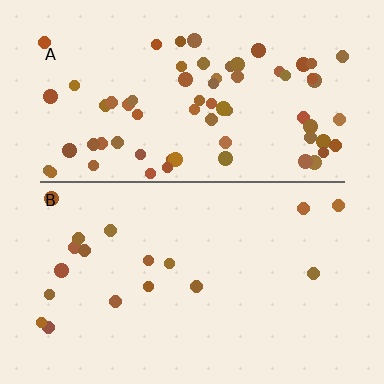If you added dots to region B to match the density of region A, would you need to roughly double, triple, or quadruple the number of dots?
Approximately quadruple.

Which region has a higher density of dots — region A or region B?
A (the top).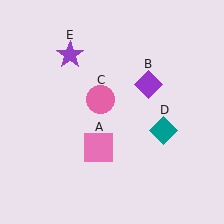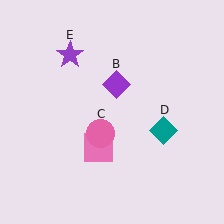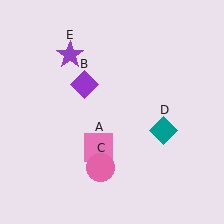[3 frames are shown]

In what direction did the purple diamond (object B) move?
The purple diamond (object B) moved left.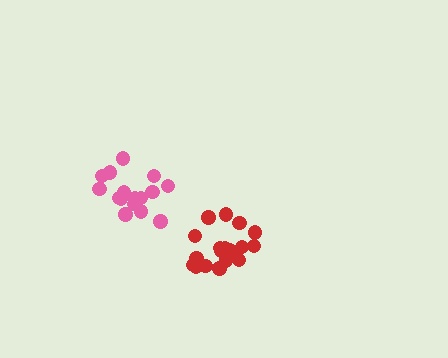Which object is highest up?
The pink cluster is topmost.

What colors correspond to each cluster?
The clusters are colored: red, pink.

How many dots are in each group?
Group 1: 21 dots, Group 2: 17 dots (38 total).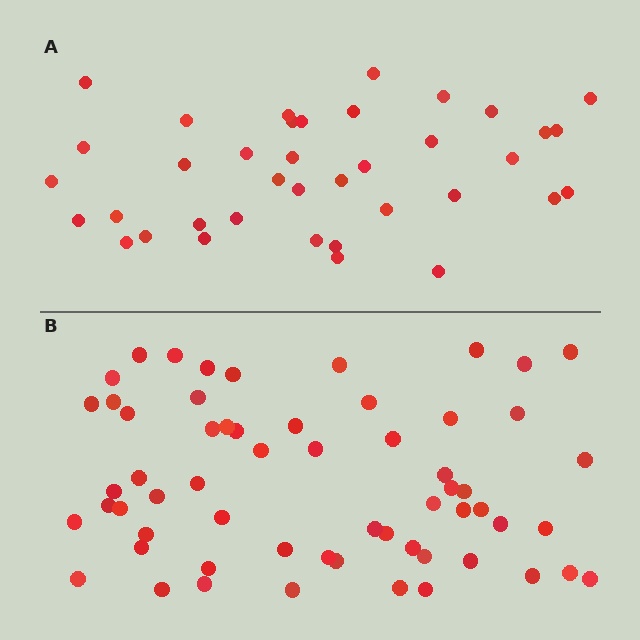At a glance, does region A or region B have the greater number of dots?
Region B (the bottom region) has more dots.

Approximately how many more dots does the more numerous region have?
Region B has approximately 20 more dots than region A.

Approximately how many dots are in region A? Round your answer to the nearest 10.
About 40 dots. (The exact count is 38, which rounds to 40.)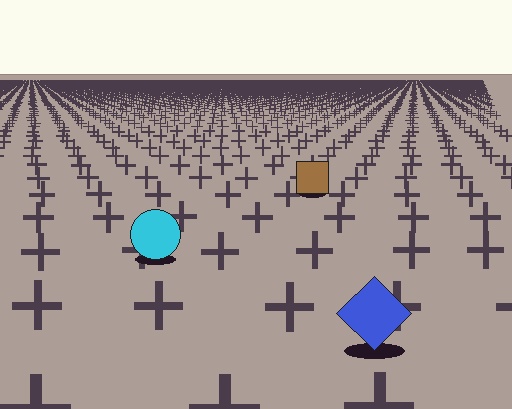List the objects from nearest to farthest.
From nearest to farthest: the blue diamond, the cyan circle, the brown square.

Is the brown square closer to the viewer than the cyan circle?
No. The cyan circle is closer — you can tell from the texture gradient: the ground texture is coarser near it.